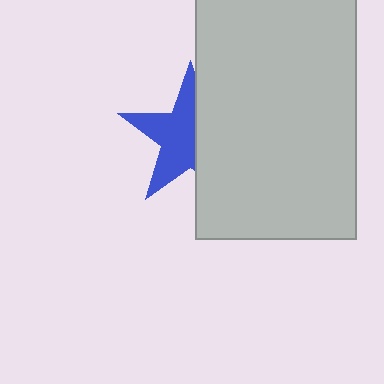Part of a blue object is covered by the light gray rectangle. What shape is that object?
It is a star.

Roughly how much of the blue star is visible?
About half of it is visible (roughly 57%).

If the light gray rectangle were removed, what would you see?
You would see the complete blue star.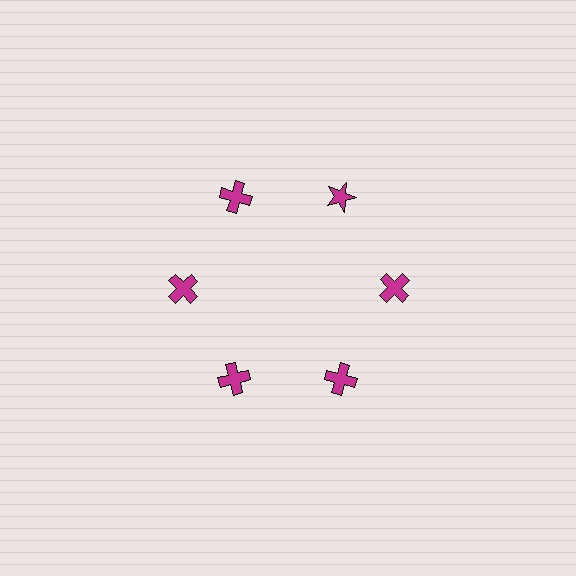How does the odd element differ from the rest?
It has a different shape: star instead of cross.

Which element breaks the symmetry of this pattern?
The magenta star at roughly the 1 o'clock position breaks the symmetry. All other shapes are magenta crosses.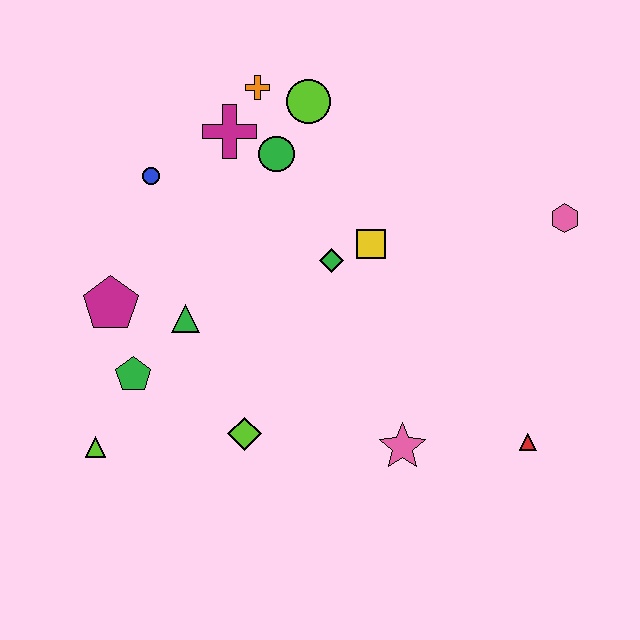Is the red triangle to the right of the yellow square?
Yes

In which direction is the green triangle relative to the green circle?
The green triangle is below the green circle.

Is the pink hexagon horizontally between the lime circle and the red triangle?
No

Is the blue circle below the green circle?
Yes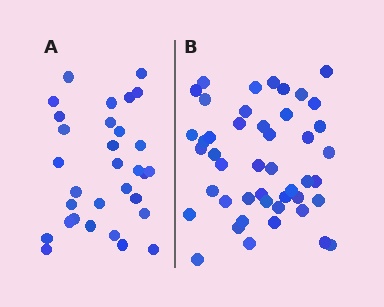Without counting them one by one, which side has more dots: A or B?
Region B (the right region) has more dots.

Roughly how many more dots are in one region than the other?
Region B has approximately 15 more dots than region A.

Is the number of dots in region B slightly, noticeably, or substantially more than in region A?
Region B has substantially more. The ratio is roughly 1.5 to 1.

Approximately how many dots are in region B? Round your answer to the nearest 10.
About 50 dots. (The exact count is 46, which rounds to 50.)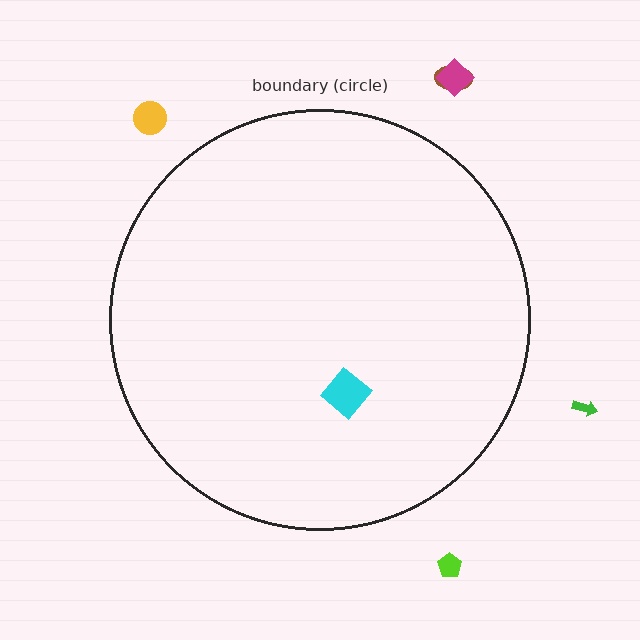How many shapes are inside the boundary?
1 inside, 5 outside.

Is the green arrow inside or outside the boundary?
Outside.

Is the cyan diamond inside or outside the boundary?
Inside.